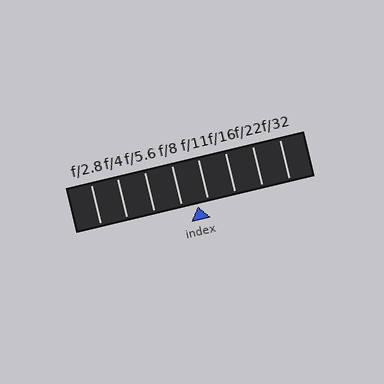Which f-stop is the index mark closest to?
The index mark is closest to f/11.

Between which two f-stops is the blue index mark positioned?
The index mark is between f/8 and f/11.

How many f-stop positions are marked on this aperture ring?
There are 8 f-stop positions marked.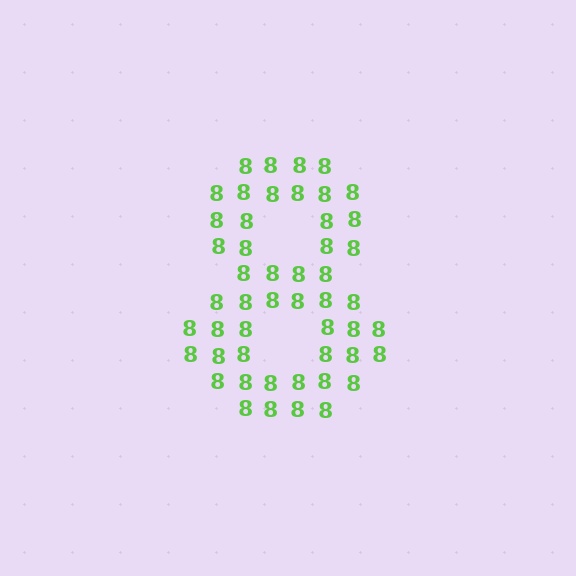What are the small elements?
The small elements are digit 8's.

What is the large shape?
The large shape is the digit 8.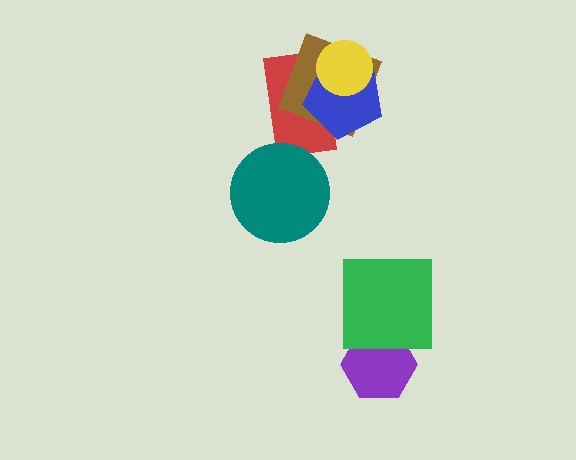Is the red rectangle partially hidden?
Yes, it is partially covered by another shape.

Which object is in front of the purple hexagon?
The green square is in front of the purple hexagon.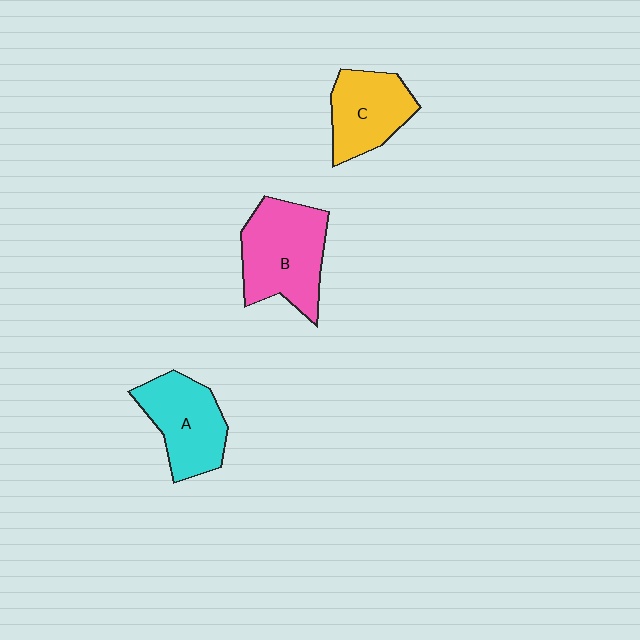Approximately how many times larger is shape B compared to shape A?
Approximately 1.2 times.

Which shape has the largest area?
Shape B (pink).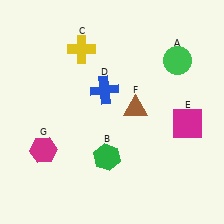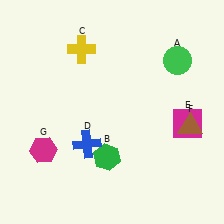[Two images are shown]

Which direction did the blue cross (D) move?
The blue cross (D) moved down.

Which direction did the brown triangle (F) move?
The brown triangle (F) moved right.